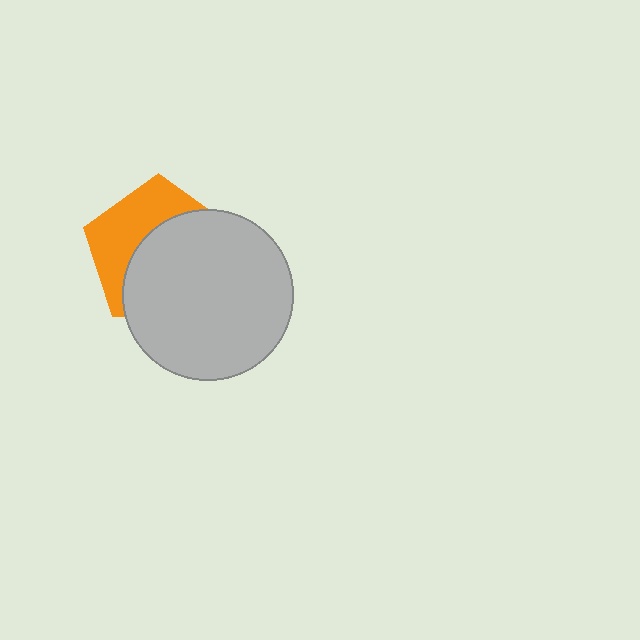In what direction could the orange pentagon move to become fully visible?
The orange pentagon could move toward the upper-left. That would shift it out from behind the light gray circle entirely.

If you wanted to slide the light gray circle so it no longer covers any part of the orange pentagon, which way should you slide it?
Slide it toward the lower-right — that is the most direct way to separate the two shapes.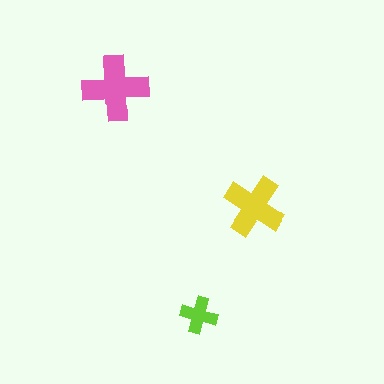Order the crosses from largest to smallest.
the pink one, the yellow one, the lime one.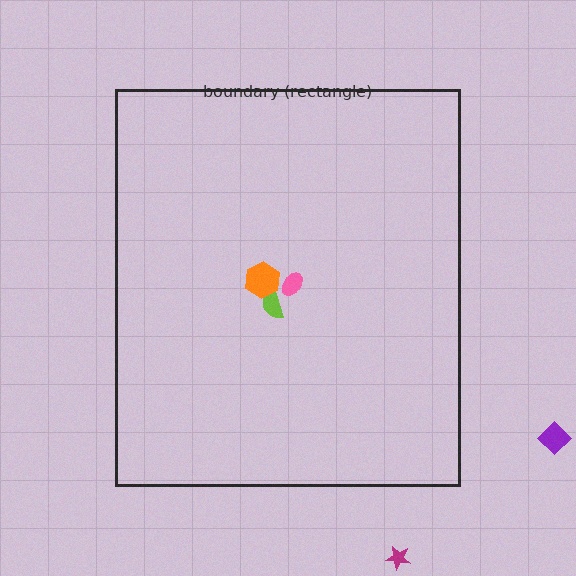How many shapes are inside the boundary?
3 inside, 2 outside.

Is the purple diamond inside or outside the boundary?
Outside.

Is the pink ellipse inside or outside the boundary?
Inside.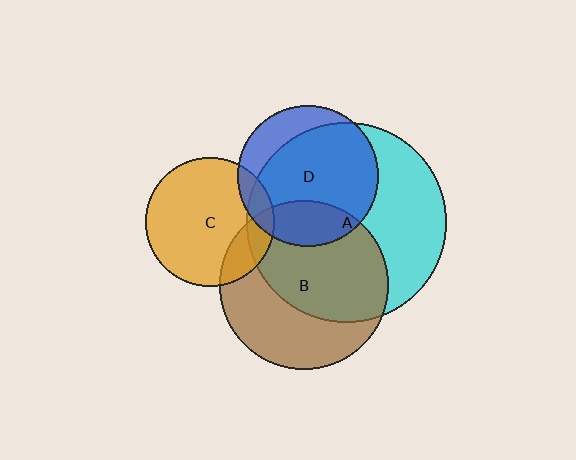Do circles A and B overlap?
Yes.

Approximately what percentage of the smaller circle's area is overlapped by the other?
Approximately 60%.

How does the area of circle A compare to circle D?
Approximately 2.0 times.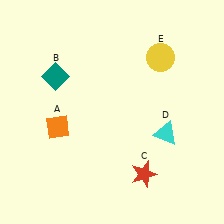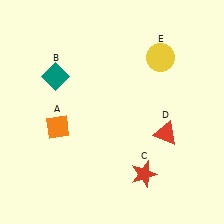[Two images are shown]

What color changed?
The triangle (D) changed from cyan in Image 1 to red in Image 2.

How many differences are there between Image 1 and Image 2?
There is 1 difference between the two images.